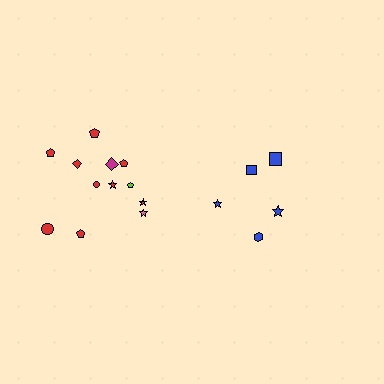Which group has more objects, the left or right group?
The left group.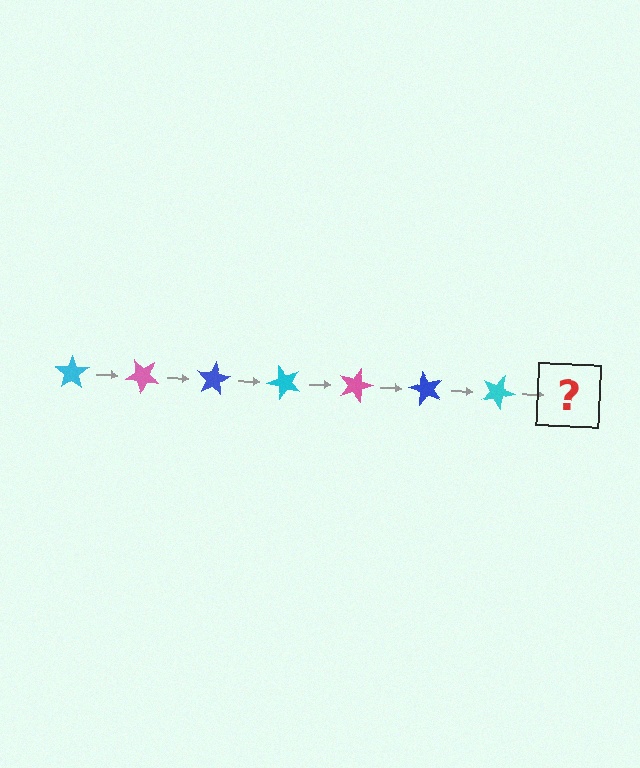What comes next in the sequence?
The next element should be a pink star, rotated 280 degrees from the start.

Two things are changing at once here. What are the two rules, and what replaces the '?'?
The two rules are that it rotates 40 degrees each step and the color cycles through cyan, pink, and blue. The '?' should be a pink star, rotated 280 degrees from the start.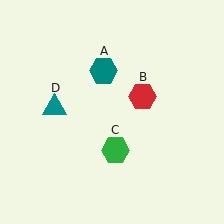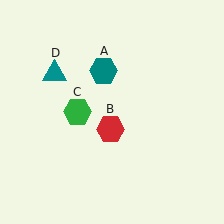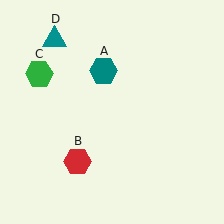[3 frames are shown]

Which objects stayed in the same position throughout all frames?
Teal hexagon (object A) remained stationary.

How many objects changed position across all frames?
3 objects changed position: red hexagon (object B), green hexagon (object C), teal triangle (object D).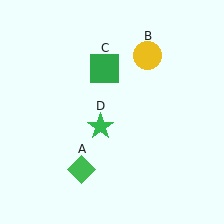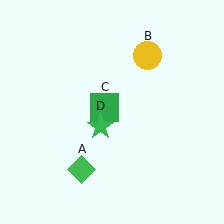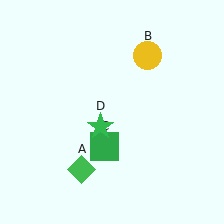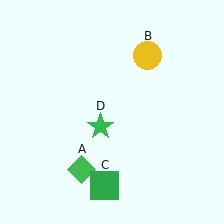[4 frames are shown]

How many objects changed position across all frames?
1 object changed position: green square (object C).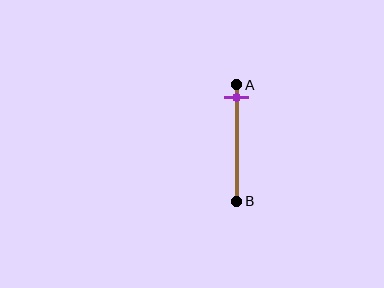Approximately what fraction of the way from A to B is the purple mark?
The purple mark is approximately 10% of the way from A to B.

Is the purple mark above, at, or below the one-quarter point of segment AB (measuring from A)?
The purple mark is above the one-quarter point of segment AB.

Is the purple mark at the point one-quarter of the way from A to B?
No, the mark is at about 10% from A, not at the 25% one-quarter point.